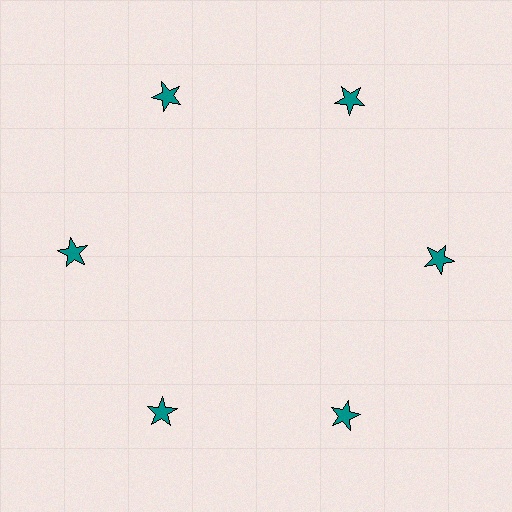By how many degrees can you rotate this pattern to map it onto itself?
The pattern maps onto itself every 60 degrees of rotation.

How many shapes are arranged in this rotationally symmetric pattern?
There are 6 shapes, arranged in 6 groups of 1.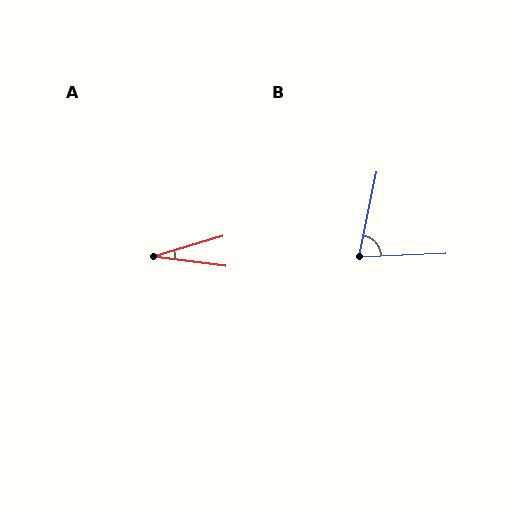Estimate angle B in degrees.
Approximately 76 degrees.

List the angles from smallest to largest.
A (24°), B (76°).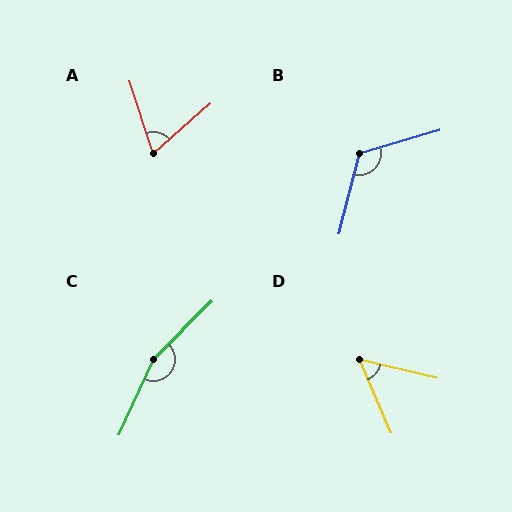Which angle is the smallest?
D, at approximately 54 degrees.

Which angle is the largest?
C, at approximately 159 degrees.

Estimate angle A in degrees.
Approximately 67 degrees.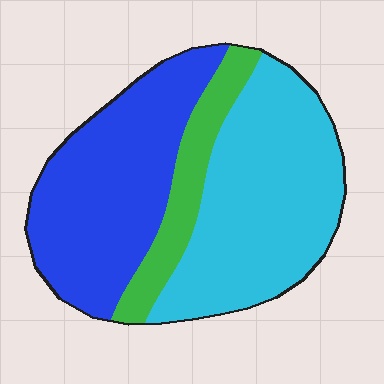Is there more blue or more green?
Blue.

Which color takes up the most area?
Cyan, at roughly 45%.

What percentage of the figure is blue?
Blue covers 40% of the figure.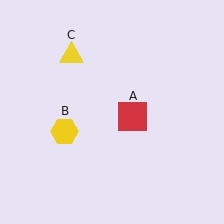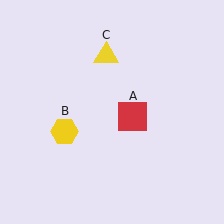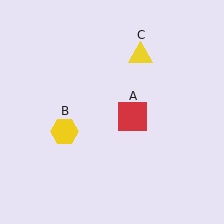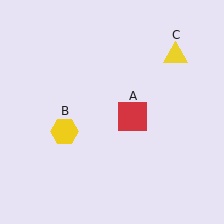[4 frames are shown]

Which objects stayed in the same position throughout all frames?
Red square (object A) and yellow hexagon (object B) remained stationary.